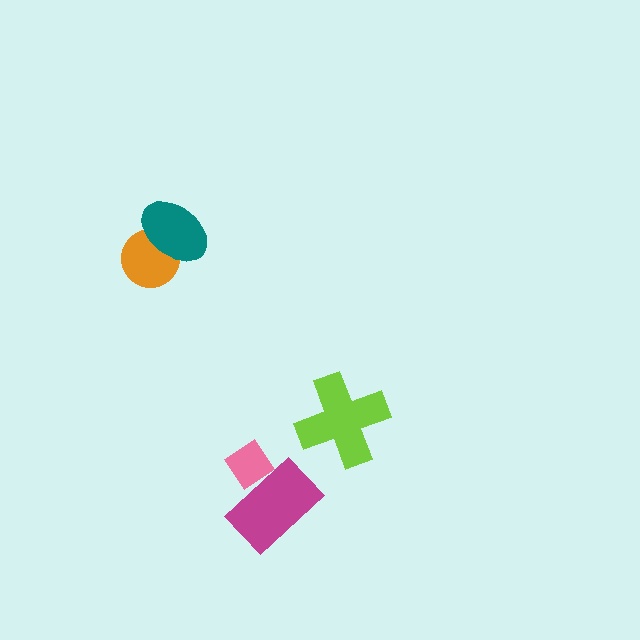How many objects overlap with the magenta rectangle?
1 object overlaps with the magenta rectangle.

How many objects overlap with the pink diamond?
1 object overlaps with the pink diamond.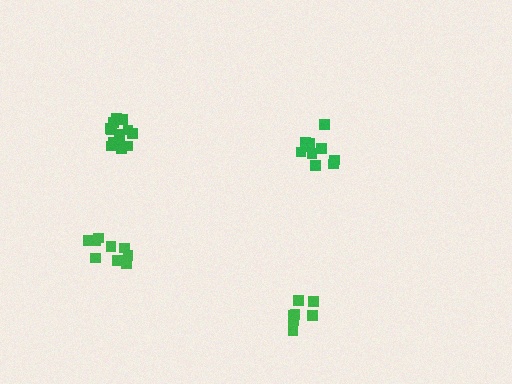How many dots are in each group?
Group 1: 9 dots, Group 2: 11 dots, Group 3: 7 dots, Group 4: 13 dots (40 total).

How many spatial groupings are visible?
There are 4 spatial groupings.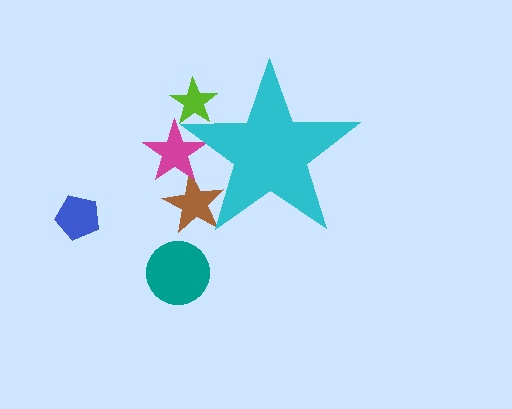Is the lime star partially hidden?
Yes, the lime star is partially hidden behind the cyan star.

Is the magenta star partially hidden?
Yes, the magenta star is partially hidden behind the cyan star.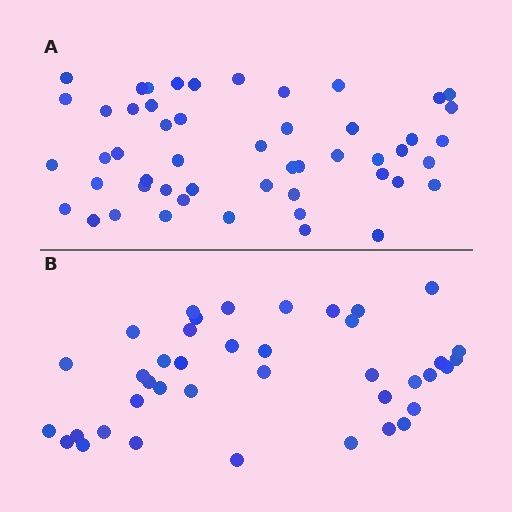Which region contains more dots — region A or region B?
Region A (the top region) has more dots.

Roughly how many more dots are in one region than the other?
Region A has roughly 12 or so more dots than region B.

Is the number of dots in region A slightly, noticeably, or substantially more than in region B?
Region A has noticeably more, but not dramatically so. The ratio is roughly 1.3 to 1.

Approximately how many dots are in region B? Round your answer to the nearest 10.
About 40 dots.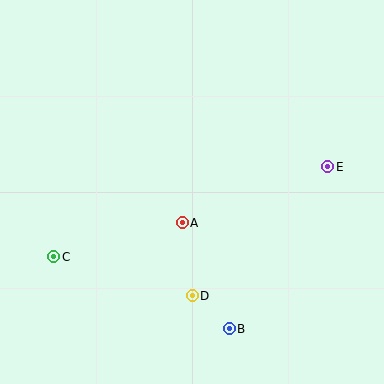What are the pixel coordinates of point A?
Point A is at (182, 223).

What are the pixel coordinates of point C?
Point C is at (54, 257).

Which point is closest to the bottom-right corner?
Point B is closest to the bottom-right corner.